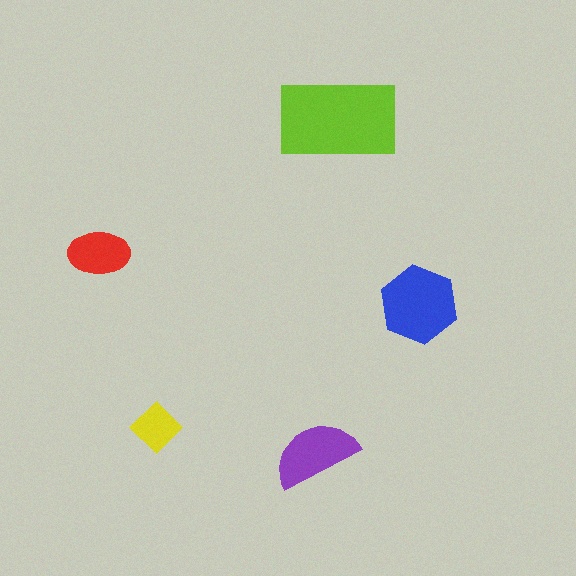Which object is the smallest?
The yellow diamond.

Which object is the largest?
The lime rectangle.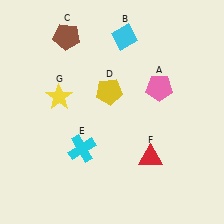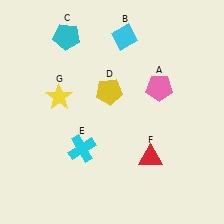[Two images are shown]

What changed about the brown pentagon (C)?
In Image 1, C is brown. In Image 2, it changed to cyan.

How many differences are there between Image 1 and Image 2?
There is 1 difference between the two images.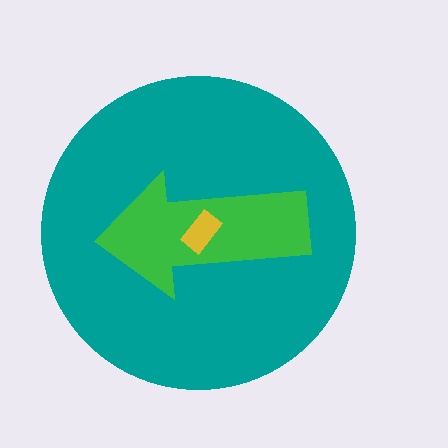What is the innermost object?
The yellow rectangle.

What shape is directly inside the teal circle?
The green arrow.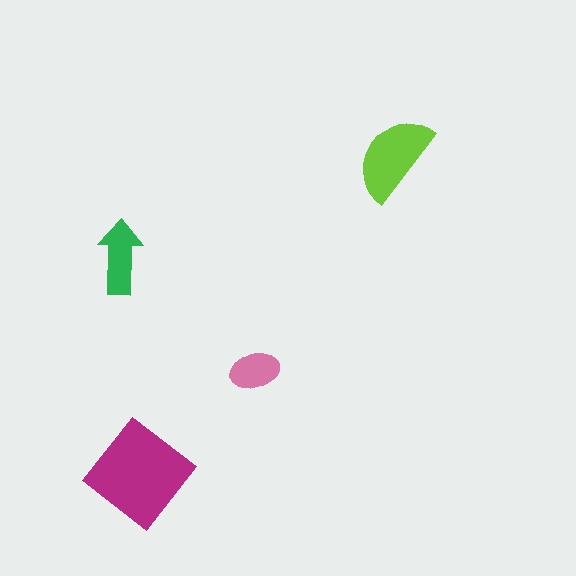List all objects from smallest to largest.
The pink ellipse, the green arrow, the lime semicircle, the magenta diamond.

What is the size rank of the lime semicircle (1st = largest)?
2nd.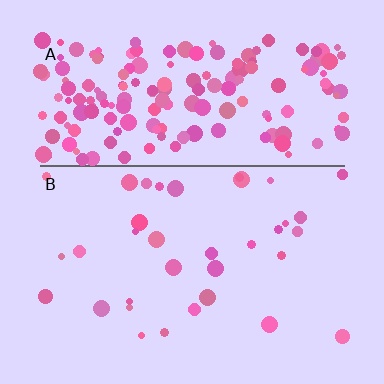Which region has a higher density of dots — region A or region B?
A (the top).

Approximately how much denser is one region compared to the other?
Approximately 5.3× — region A over region B.